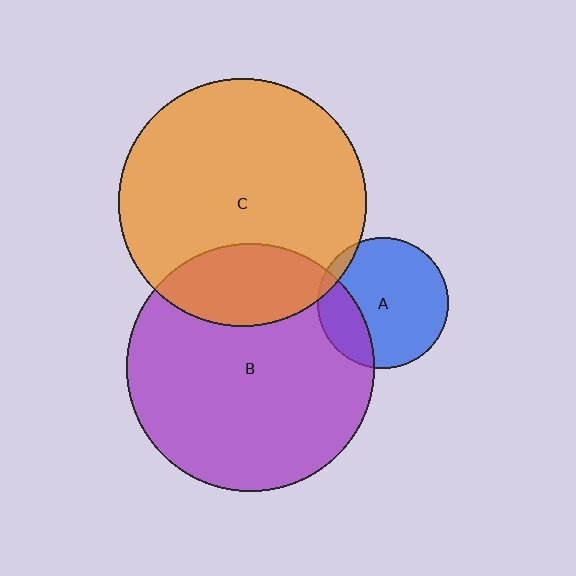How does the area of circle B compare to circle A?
Approximately 3.6 times.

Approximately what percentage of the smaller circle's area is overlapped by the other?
Approximately 20%.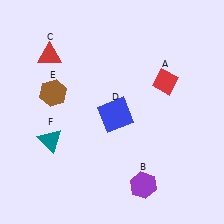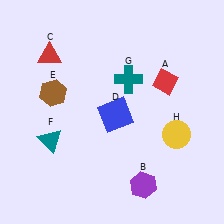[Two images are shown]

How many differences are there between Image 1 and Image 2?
There are 2 differences between the two images.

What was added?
A teal cross (G), a yellow circle (H) were added in Image 2.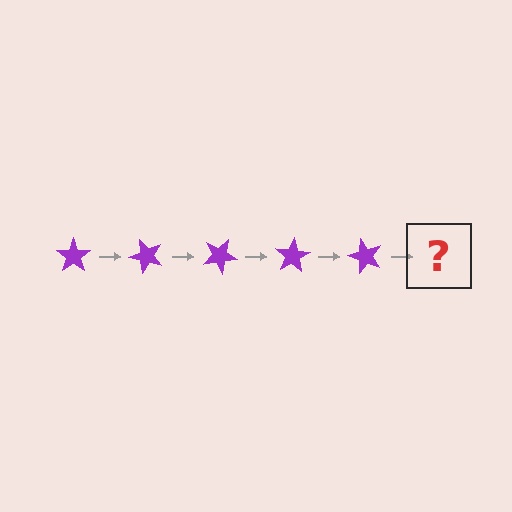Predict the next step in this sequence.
The next step is a purple star rotated 250 degrees.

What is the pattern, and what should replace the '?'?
The pattern is that the star rotates 50 degrees each step. The '?' should be a purple star rotated 250 degrees.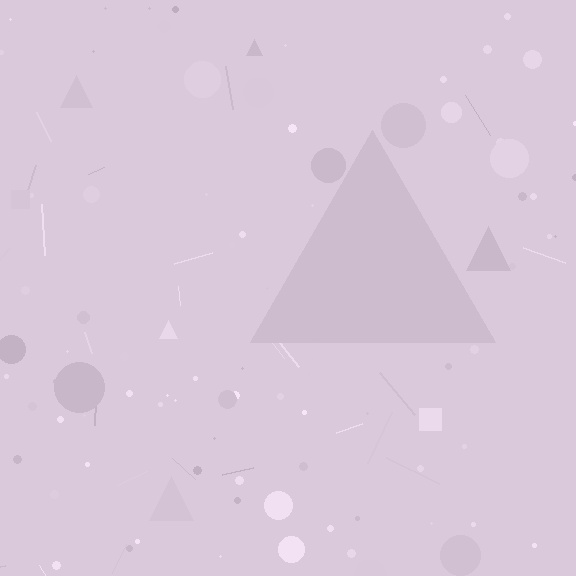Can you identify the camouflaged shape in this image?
The camouflaged shape is a triangle.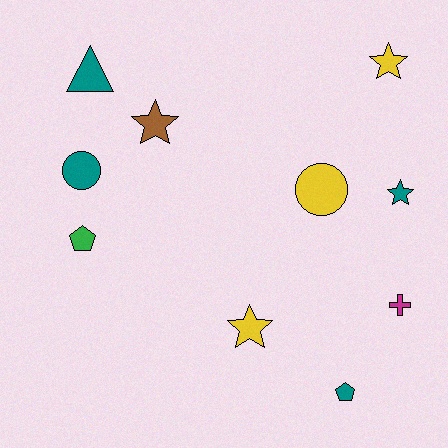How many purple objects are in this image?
There are no purple objects.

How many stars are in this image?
There are 4 stars.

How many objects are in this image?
There are 10 objects.